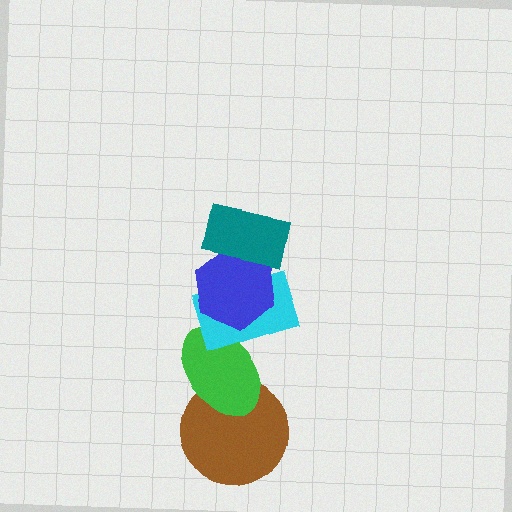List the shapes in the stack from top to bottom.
From top to bottom: the teal rectangle, the blue hexagon, the cyan rectangle, the green ellipse, the brown circle.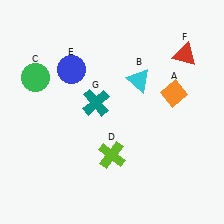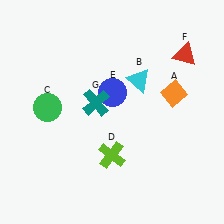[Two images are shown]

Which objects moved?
The objects that moved are: the green circle (C), the blue circle (E).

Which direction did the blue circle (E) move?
The blue circle (E) moved right.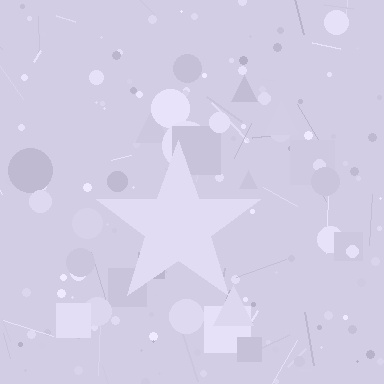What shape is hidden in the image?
A star is hidden in the image.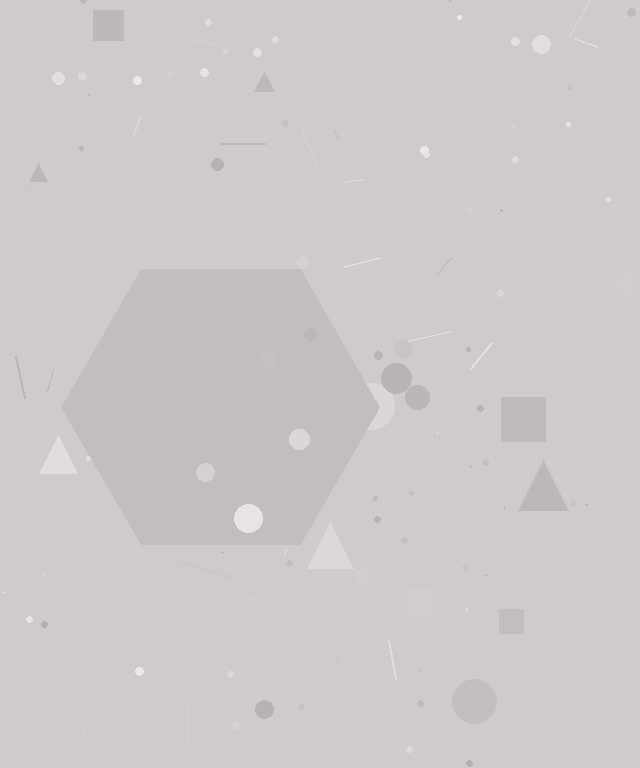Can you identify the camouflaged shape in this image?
The camouflaged shape is a hexagon.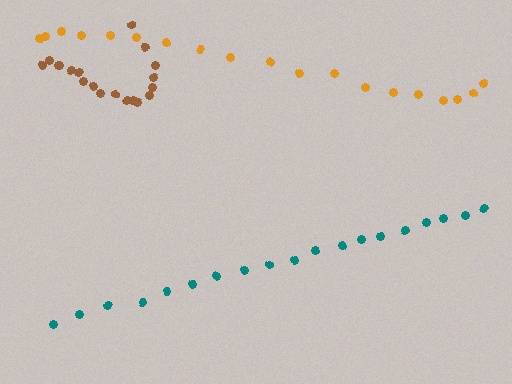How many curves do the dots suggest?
There are 3 distinct paths.